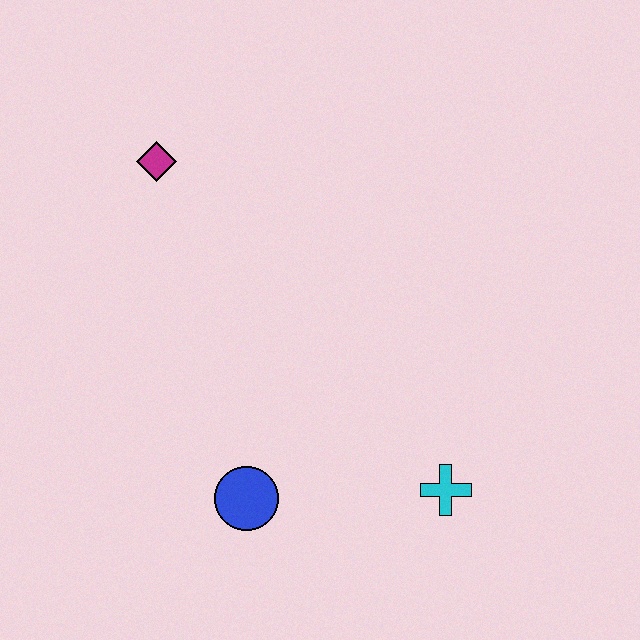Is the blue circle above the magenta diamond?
No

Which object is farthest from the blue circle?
The magenta diamond is farthest from the blue circle.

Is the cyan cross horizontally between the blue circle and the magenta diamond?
No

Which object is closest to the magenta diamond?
The blue circle is closest to the magenta diamond.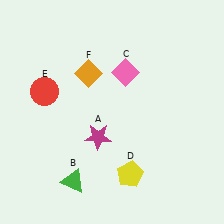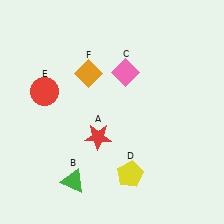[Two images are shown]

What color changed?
The star (A) changed from magenta in Image 1 to red in Image 2.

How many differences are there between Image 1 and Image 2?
There is 1 difference between the two images.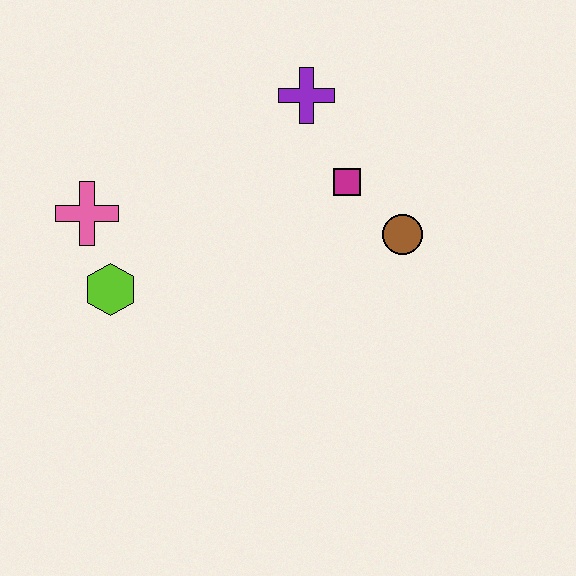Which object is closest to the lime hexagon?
The pink cross is closest to the lime hexagon.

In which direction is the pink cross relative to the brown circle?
The pink cross is to the left of the brown circle.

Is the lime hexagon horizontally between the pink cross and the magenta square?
Yes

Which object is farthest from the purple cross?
The lime hexagon is farthest from the purple cross.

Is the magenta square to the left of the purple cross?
No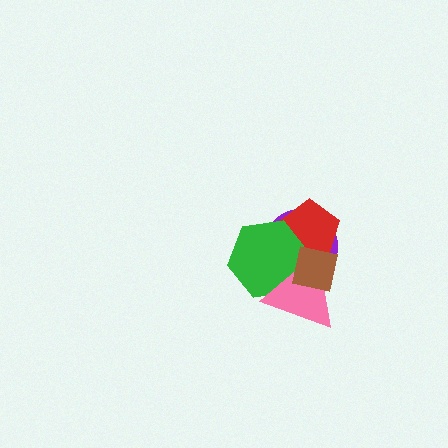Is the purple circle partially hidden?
Yes, it is partially covered by another shape.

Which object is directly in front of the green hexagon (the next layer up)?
The pink triangle is directly in front of the green hexagon.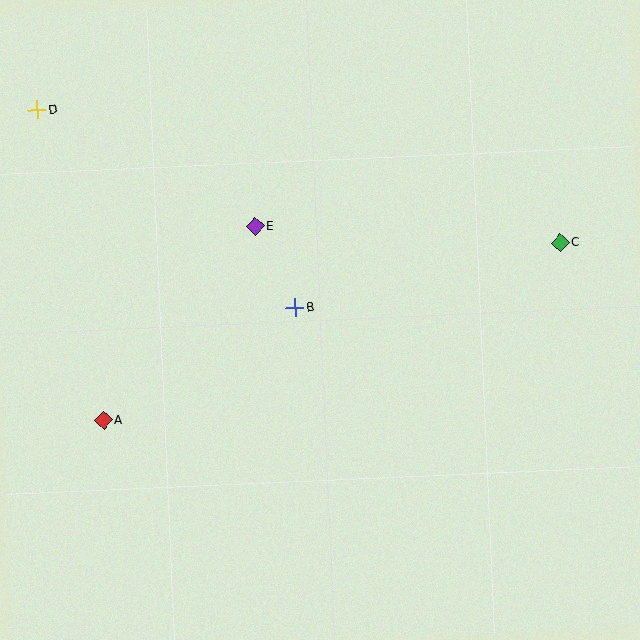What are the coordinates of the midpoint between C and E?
The midpoint between C and E is at (408, 234).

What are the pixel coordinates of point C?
Point C is at (560, 242).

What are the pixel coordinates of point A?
Point A is at (103, 421).